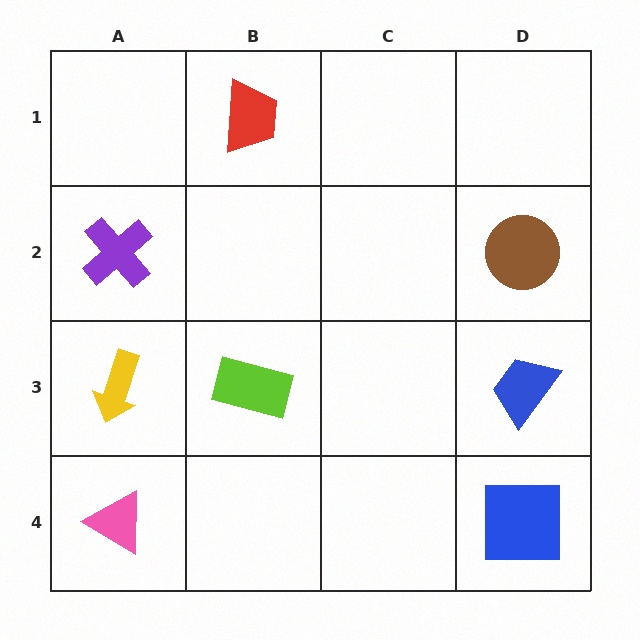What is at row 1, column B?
A red trapezoid.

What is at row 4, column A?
A pink triangle.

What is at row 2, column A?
A purple cross.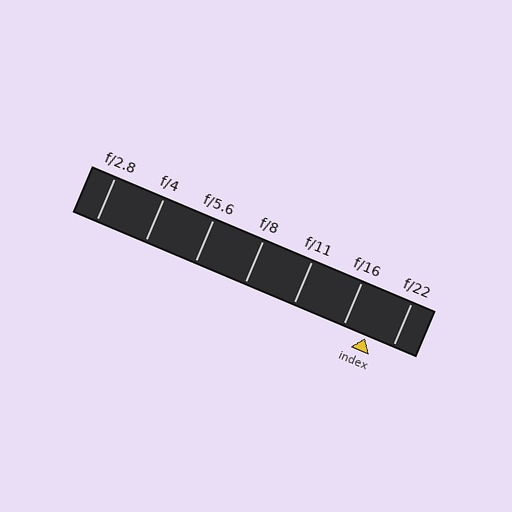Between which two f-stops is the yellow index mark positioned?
The index mark is between f/16 and f/22.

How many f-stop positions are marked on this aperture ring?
There are 7 f-stop positions marked.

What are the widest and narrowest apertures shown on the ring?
The widest aperture shown is f/2.8 and the narrowest is f/22.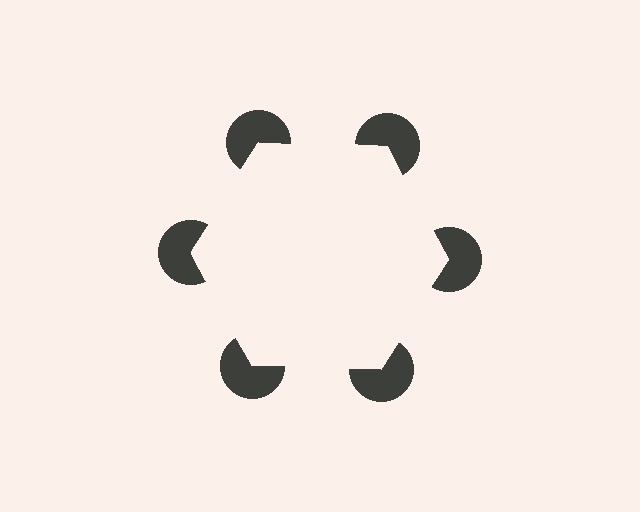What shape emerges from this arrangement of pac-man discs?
An illusory hexagon — its edges are inferred from the aligned wedge cuts in the pac-man discs, not physically drawn.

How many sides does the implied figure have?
6 sides.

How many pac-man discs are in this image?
There are 6 — one at each vertex of the illusory hexagon.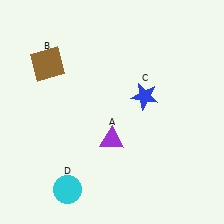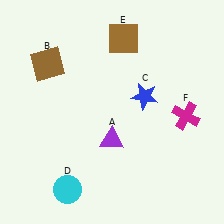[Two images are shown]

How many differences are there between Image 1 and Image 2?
There are 2 differences between the two images.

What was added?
A brown square (E), a magenta cross (F) were added in Image 2.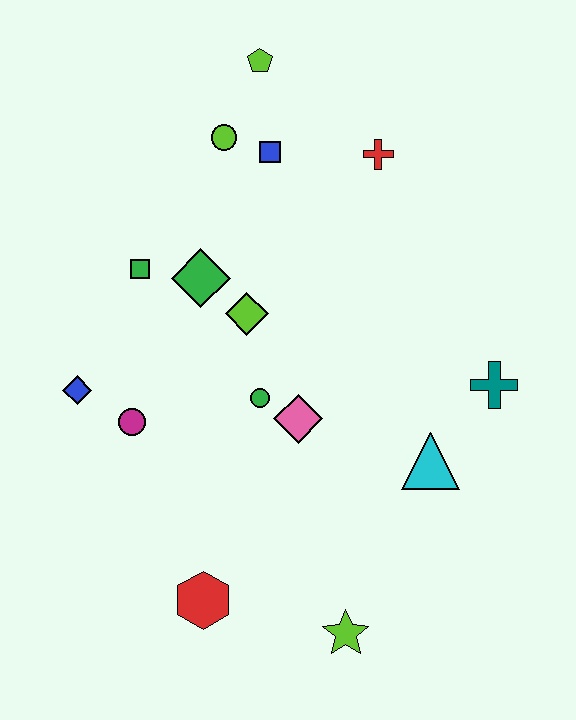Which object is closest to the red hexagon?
The lime star is closest to the red hexagon.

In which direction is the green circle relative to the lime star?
The green circle is above the lime star.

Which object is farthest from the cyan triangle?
The lime pentagon is farthest from the cyan triangle.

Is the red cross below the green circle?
No